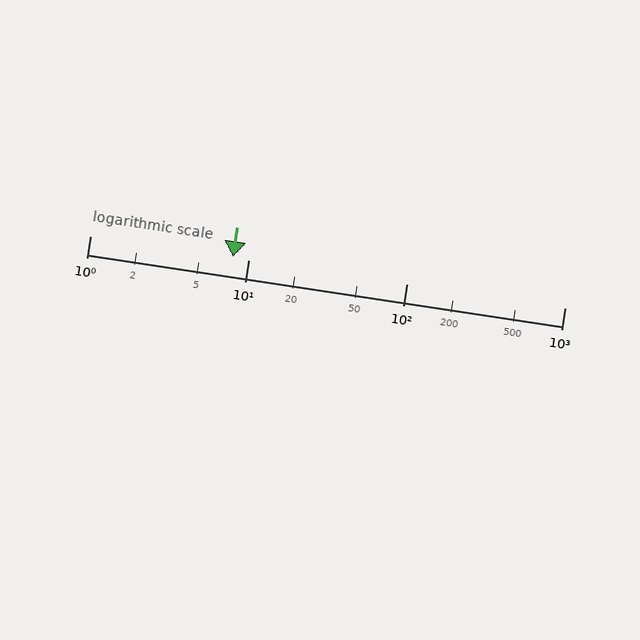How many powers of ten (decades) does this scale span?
The scale spans 3 decades, from 1 to 1000.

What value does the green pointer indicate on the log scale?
The pointer indicates approximately 8.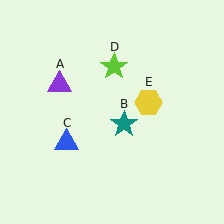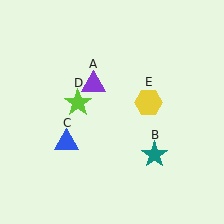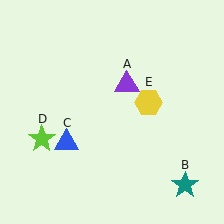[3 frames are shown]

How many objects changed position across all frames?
3 objects changed position: purple triangle (object A), teal star (object B), lime star (object D).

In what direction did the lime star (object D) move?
The lime star (object D) moved down and to the left.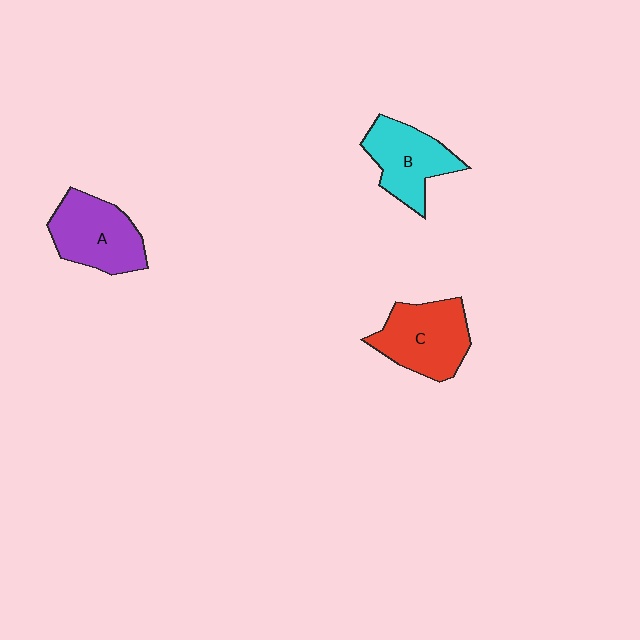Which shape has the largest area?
Shape C (red).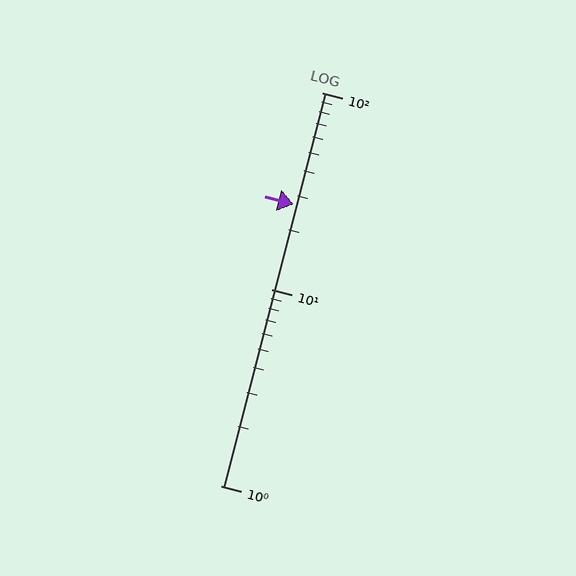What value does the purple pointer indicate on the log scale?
The pointer indicates approximately 27.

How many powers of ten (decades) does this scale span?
The scale spans 2 decades, from 1 to 100.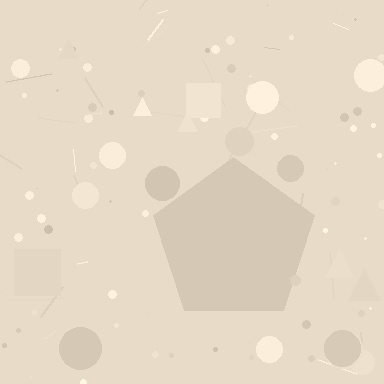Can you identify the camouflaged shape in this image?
The camouflaged shape is a pentagon.